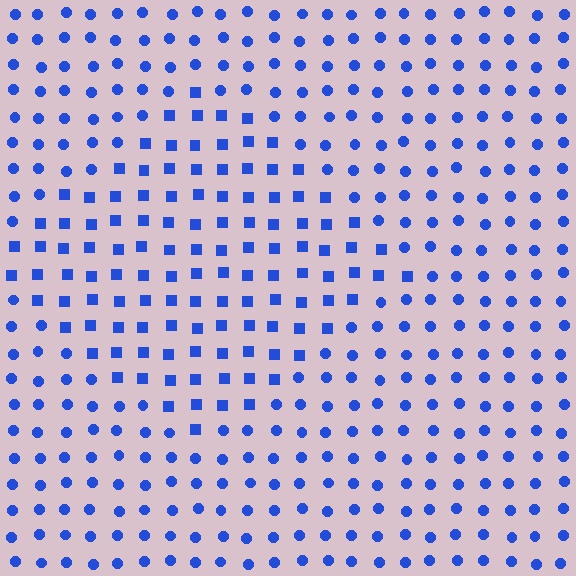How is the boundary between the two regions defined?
The boundary is defined by a change in element shape: squares inside vs. circles outside. All elements share the same color and spacing.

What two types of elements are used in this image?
The image uses squares inside the diamond region and circles outside it.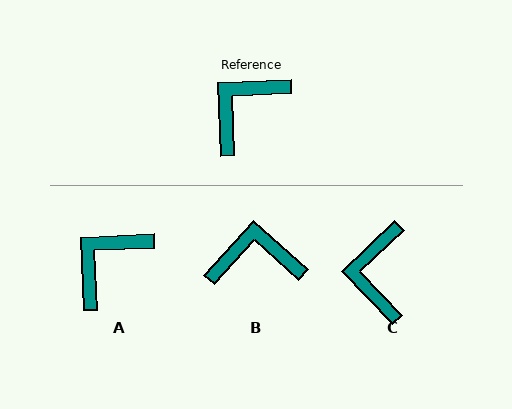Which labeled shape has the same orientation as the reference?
A.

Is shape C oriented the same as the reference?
No, it is off by about 41 degrees.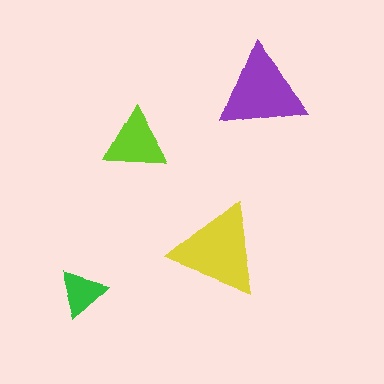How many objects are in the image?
There are 4 objects in the image.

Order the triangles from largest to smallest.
the yellow one, the purple one, the lime one, the green one.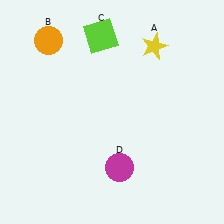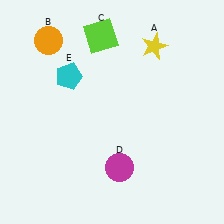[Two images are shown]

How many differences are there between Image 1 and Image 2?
There is 1 difference between the two images.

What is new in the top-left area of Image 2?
A cyan pentagon (E) was added in the top-left area of Image 2.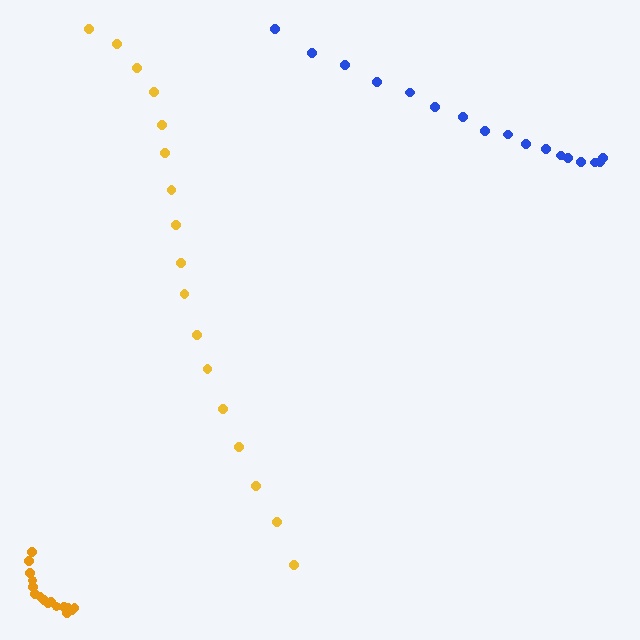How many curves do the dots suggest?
There are 3 distinct paths.